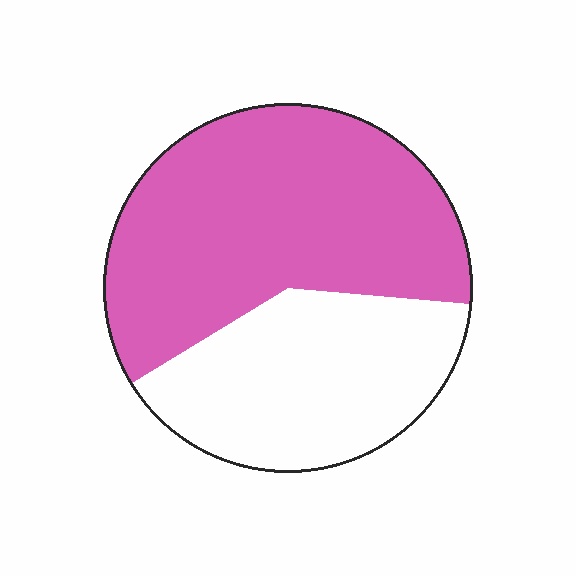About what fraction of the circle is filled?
About three fifths (3/5).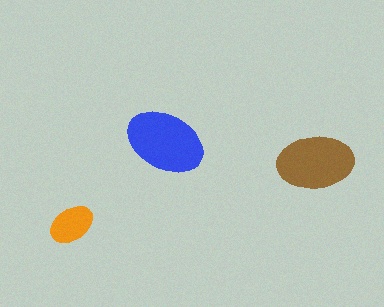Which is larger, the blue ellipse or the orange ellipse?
The blue one.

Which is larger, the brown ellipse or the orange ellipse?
The brown one.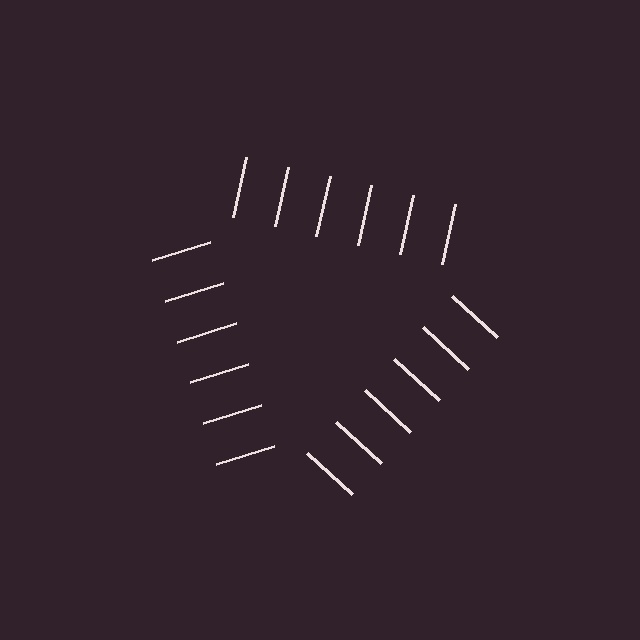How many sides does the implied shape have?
3 sides — the line-ends trace a triangle.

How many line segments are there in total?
18 — 6 along each of the 3 edges.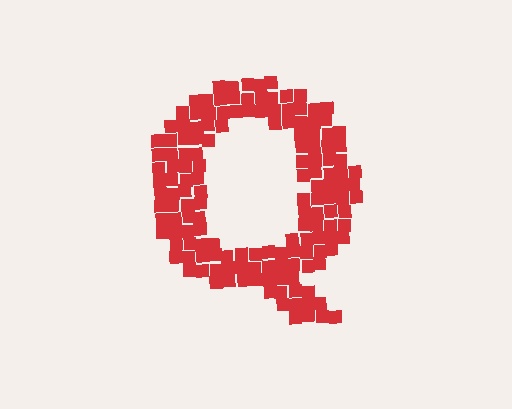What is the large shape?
The large shape is the letter Q.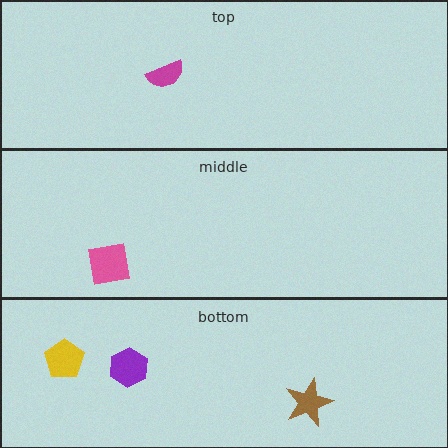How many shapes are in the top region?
1.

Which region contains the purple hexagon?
The bottom region.